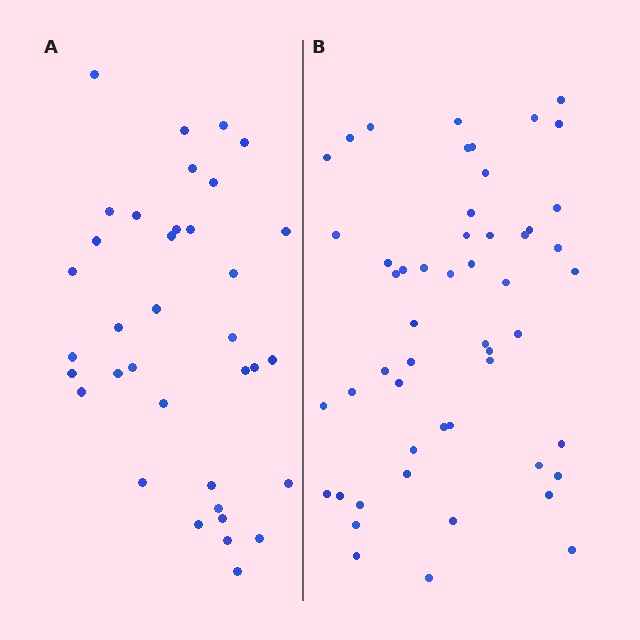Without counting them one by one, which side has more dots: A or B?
Region B (the right region) has more dots.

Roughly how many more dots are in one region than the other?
Region B has approximately 15 more dots than region A.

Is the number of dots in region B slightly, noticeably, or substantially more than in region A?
Region B has noticeably more, but not dramatically so. The ratio is roughly 1.4 to 1.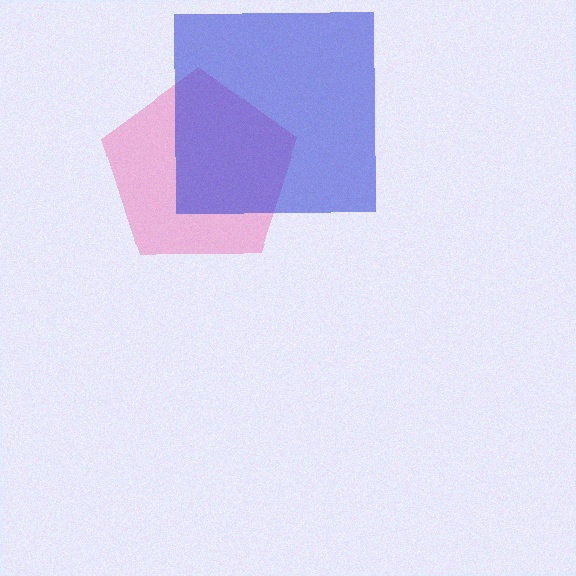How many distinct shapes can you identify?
There are 2 distinct shapes: a pink pentagon, a blue square.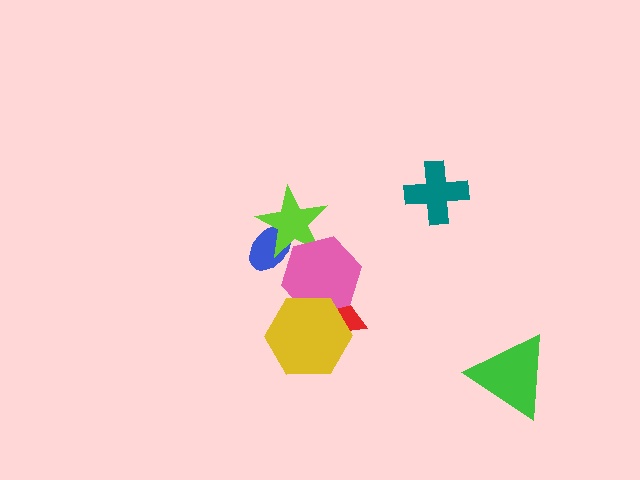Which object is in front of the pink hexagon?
The yellow hexagon is in front of the pink hexagon.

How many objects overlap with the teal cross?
0 objects overlap with the teal cross.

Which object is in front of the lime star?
The pink hexagon is in front of the lime star.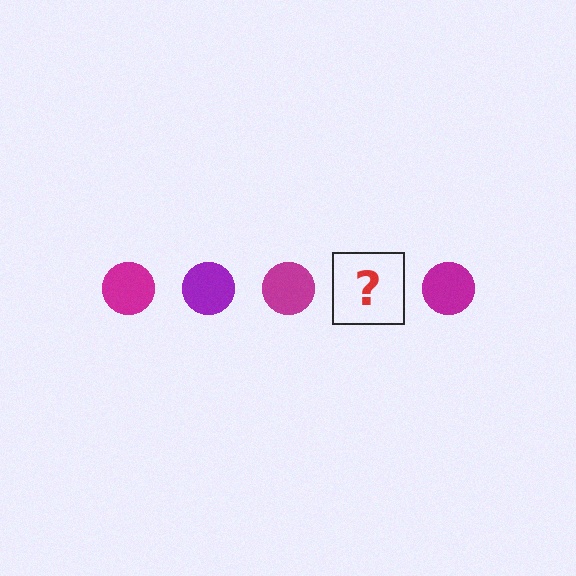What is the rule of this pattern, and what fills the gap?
The rule is that the pattern cycles through magenta, purple circles. The gap should be filled with a purple circle.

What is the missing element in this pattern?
The missing element is a purple circle.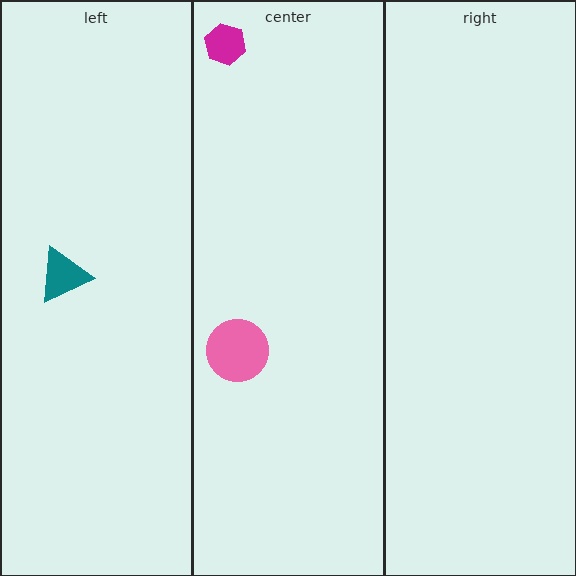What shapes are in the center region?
The magenta hexagon, the pink circle.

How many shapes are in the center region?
2.